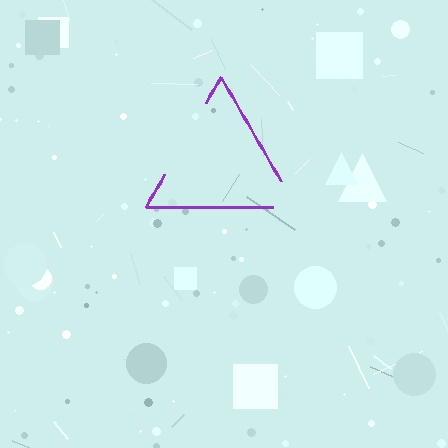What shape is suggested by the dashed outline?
The dashed outline suggests a triangle.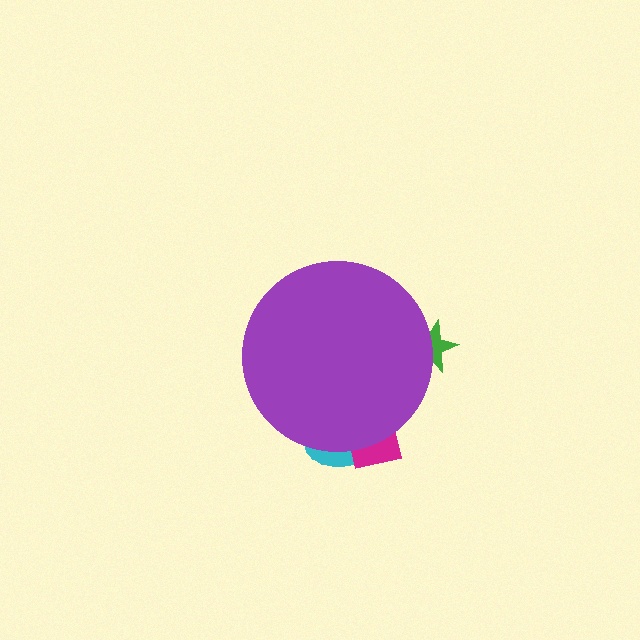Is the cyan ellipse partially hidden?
Yes, the cyan ellipse is partially hidden behind the purple circle.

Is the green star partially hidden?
Yes, the green star is partially hidden behind the purple circle.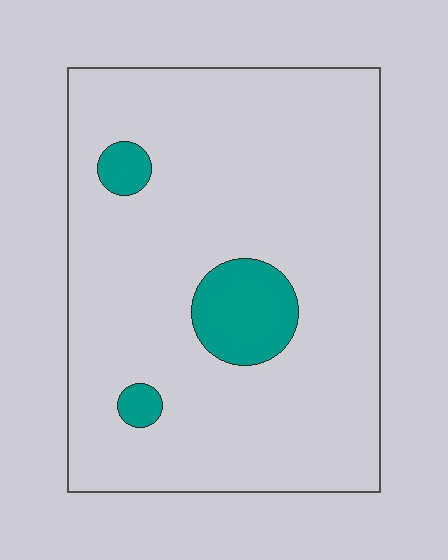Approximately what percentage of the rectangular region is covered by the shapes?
Approximately 10%.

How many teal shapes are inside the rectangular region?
3.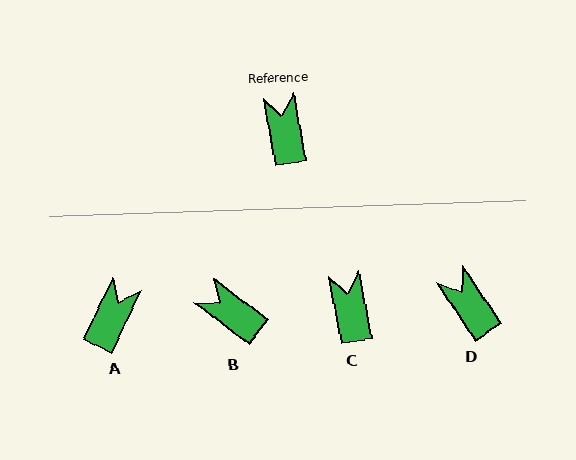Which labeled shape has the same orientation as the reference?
C.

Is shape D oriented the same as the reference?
No, it is off by about 23 degrees.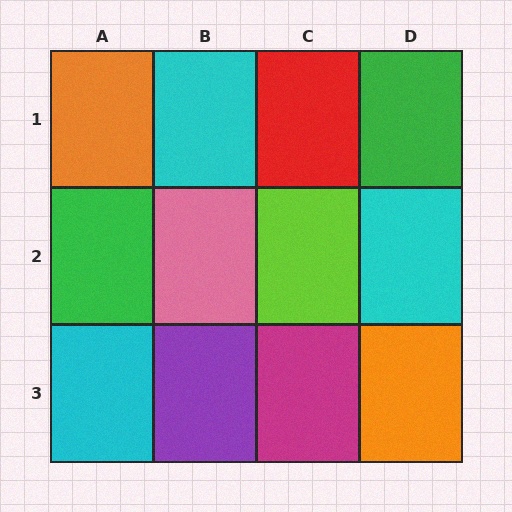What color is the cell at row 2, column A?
Green.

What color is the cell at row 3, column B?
Purple.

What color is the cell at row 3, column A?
Cyan.